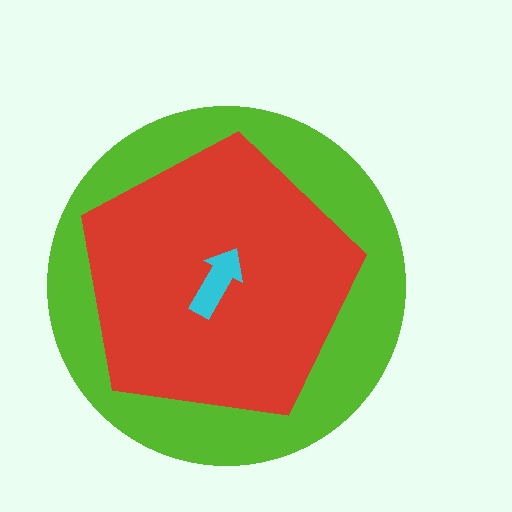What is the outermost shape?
The lime circle.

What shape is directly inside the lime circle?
The red pentagon.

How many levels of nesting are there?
3.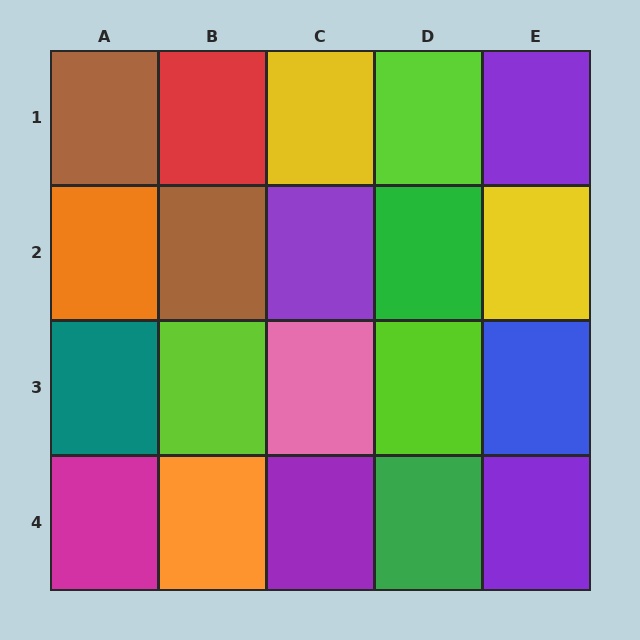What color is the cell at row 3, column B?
Lime.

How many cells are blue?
1 cell is blue.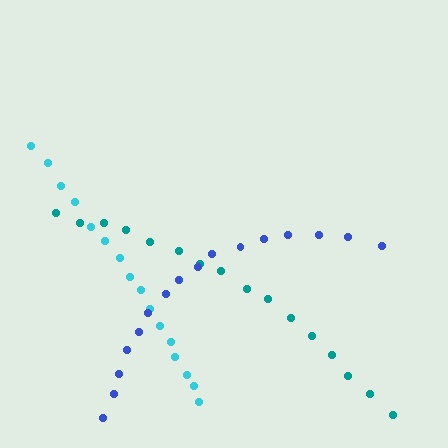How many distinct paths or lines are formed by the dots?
There are 3 distinct paths.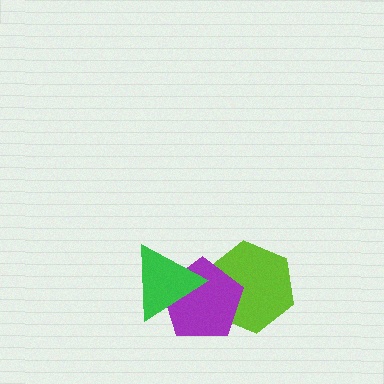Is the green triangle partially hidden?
No, no other shape covers it.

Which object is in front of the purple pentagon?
The green triangle is in front of the purple pentagon.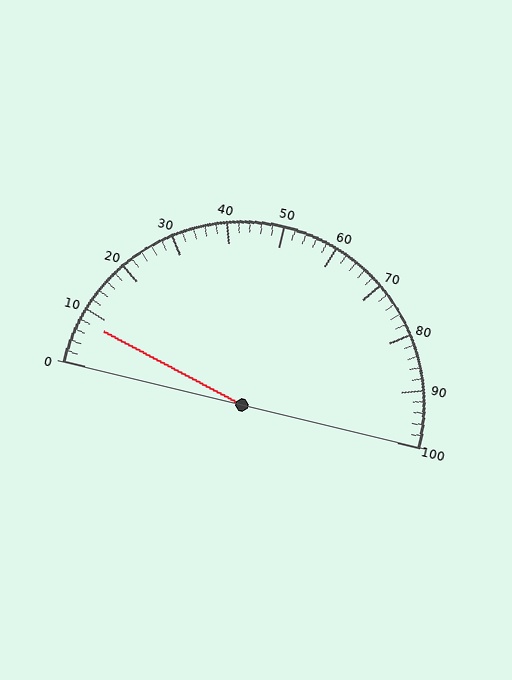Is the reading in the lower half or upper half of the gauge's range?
The reading is in the lower half of the range (0 to 100).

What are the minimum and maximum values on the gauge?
The gauge ranges from 0 to 100.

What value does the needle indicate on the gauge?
The needle indicates approximately 8.